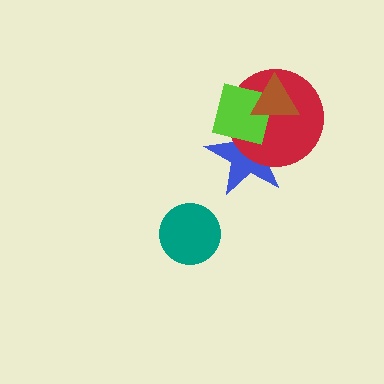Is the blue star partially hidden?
Yes, it is partially covered by another shape.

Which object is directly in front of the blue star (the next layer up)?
The red circle is directly in front of the blue star.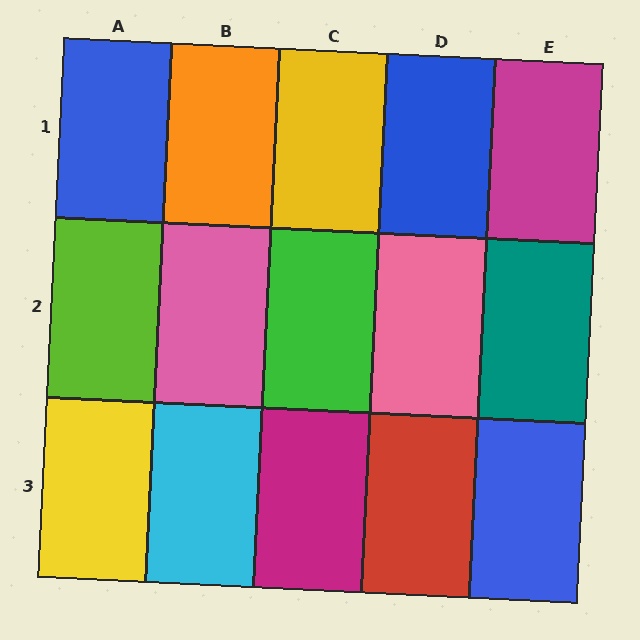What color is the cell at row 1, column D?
Blue.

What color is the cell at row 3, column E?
Blue.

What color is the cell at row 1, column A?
Blue.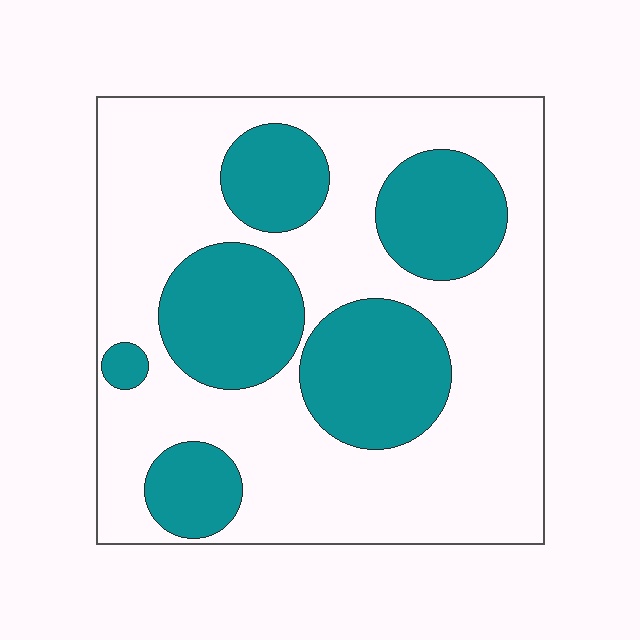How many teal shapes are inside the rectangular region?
6.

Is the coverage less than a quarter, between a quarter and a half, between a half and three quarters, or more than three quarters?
Between a quarter and a half.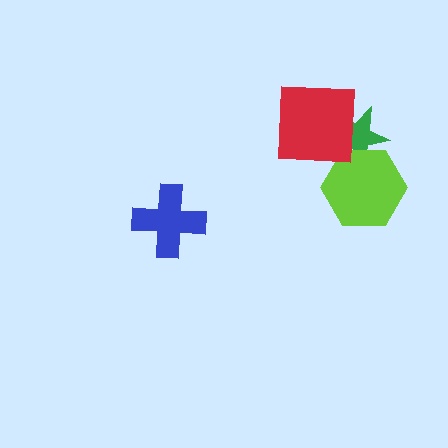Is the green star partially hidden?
Yes, it is partially covered by another shape.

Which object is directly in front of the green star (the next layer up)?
The lime hexagon is directly in front of the green star.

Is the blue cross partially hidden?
No, no other shape covers it.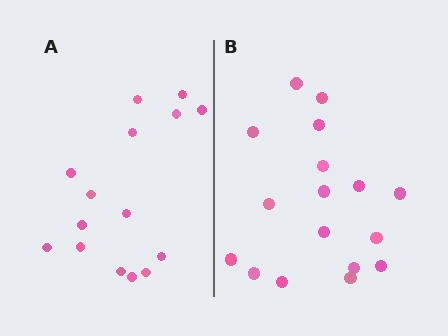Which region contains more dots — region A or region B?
Region B (the right region) has more dots.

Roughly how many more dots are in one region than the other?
Region B has just a few more — roughly 2 or 3 more dots than region A.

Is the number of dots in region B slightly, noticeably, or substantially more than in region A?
Region B has only slightly more — the two regions are fairly close. The ratio is roughly 1.1 to 1.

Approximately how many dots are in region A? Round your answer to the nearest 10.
About 20 dots. (The exact count is 15, which rounds to 20.)